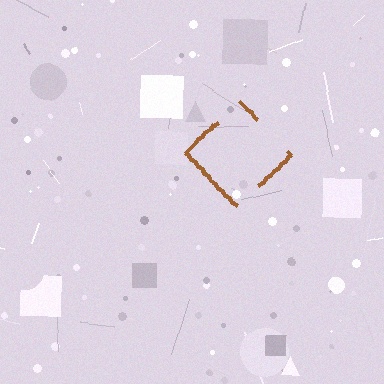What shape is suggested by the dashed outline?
The dashed outline suggests a diamond.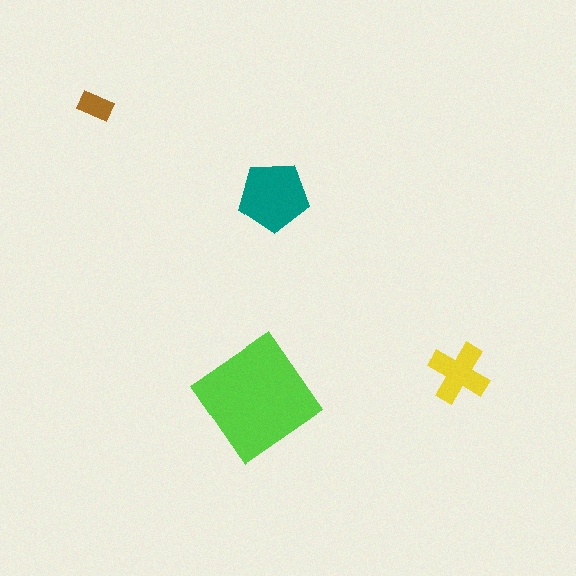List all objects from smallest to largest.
The brown rectangle, the yellow cross, the teal pentagon, the lime diamond.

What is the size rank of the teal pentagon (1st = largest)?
2nd.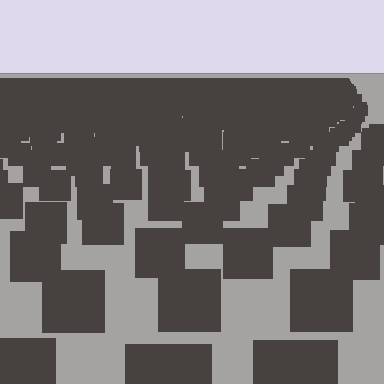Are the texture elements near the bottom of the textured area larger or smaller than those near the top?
Larger. Near the bottom, elements are closer to the viewer and appear at a bigger on-screen size.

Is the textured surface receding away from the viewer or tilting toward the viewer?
The surface is receding away from the viewer. Texture elements get smaller and denser toward the top.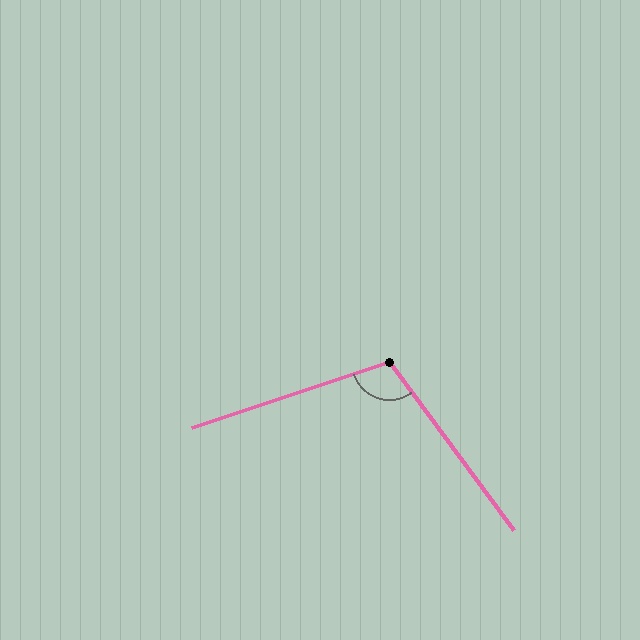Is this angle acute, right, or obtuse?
It is obtuse.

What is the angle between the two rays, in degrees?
Approximately 108 degrees.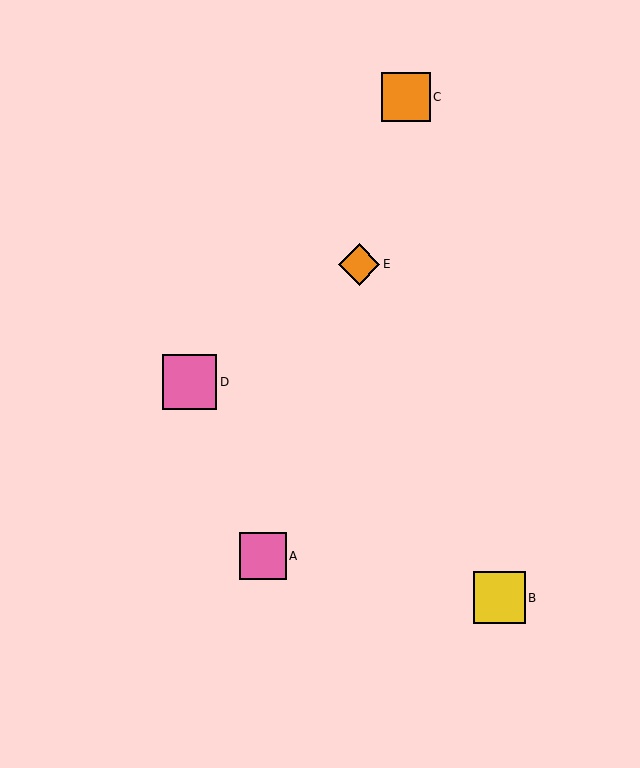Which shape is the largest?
The pink square (labeled D) is the largest.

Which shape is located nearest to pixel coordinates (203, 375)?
The pink square (labeled D) at (190, 382) is nearest to that location.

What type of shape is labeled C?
Shape C is an orange square.